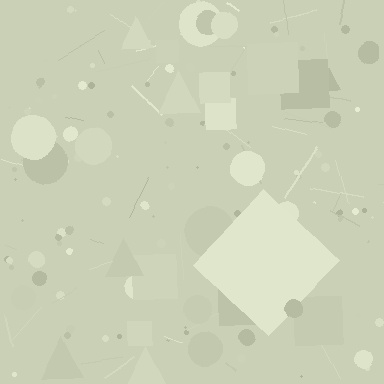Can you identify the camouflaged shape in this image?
The camouflaged shape is a diamond.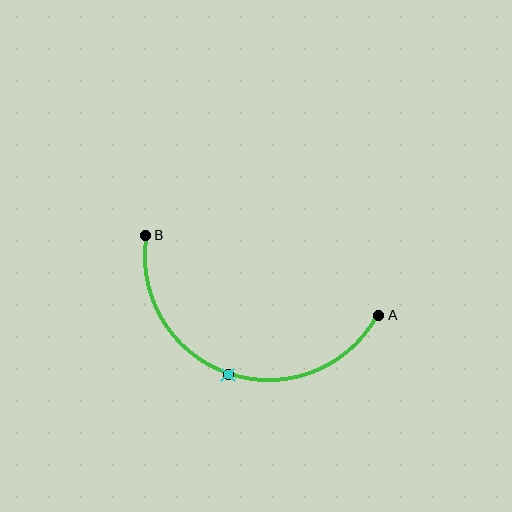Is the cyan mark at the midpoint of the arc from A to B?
Yes. The cyan mark lies on the arc at equal arc-length from both A and B — it is the arc midpoint.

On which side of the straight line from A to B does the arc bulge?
The arc bulges below the straight line connecting A and B.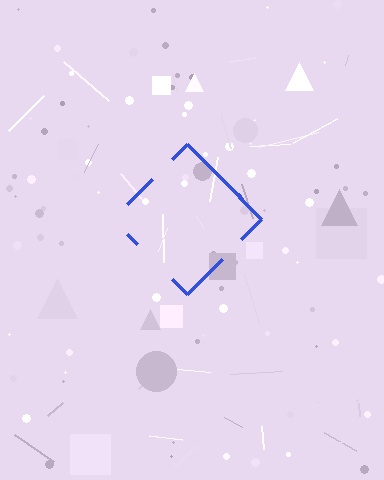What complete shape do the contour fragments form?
The contour fragments form a diamond.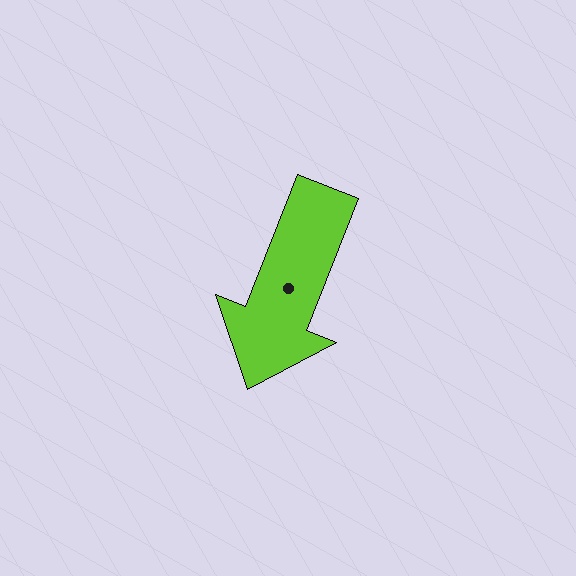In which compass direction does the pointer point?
South.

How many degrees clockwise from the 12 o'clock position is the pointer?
Approximately 202 degrees.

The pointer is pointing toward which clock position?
Roughly 7 o'clock.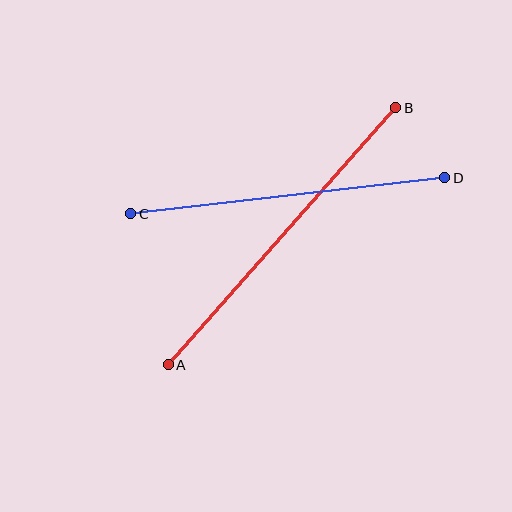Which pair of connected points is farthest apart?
Points A and B are farthest apart.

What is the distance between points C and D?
The distance is approximately 316 pixels.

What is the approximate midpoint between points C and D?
The midpoint is at approximately (288, 196) pixels.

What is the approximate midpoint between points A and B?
The midpoint is at approximately (282, 236) pixels.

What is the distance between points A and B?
The distance is approximately 343 pixels.